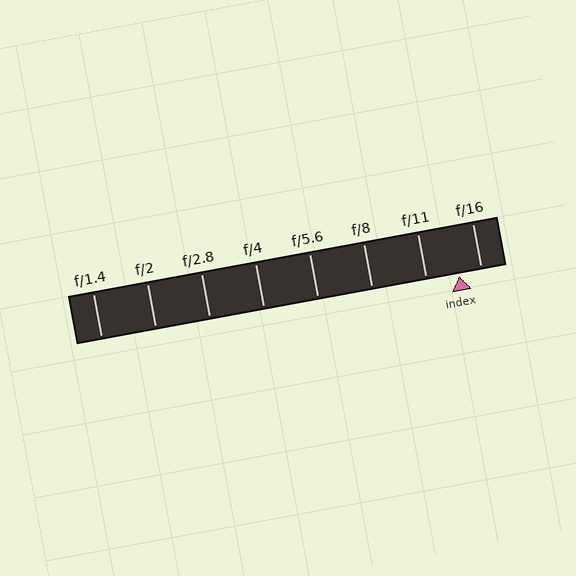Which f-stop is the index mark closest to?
The index mark is closest to f/16.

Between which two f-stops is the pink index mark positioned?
The index mark is between f/11 and f/16.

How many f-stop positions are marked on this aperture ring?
There are 8 f-stop positions marked.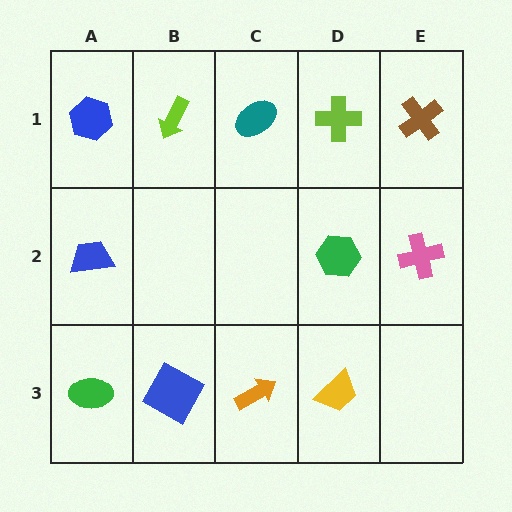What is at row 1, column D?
A lime cross.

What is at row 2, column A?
A blue trapezoid.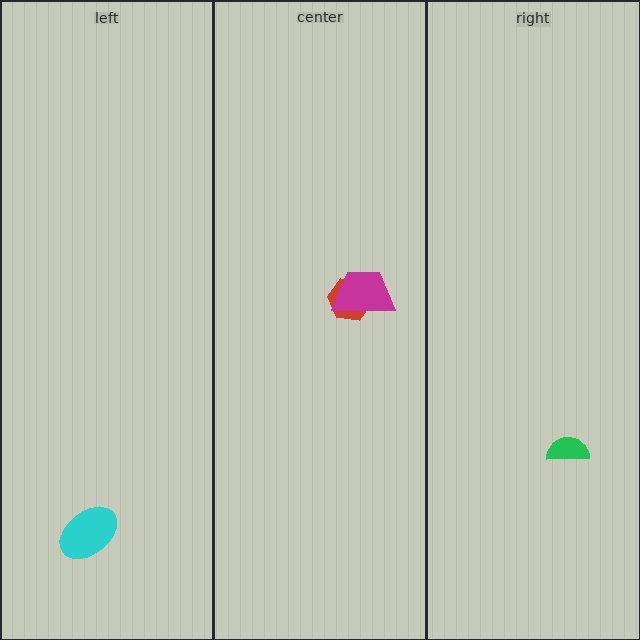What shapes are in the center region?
The red hexagon, the magenta trapezoid.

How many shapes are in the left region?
1.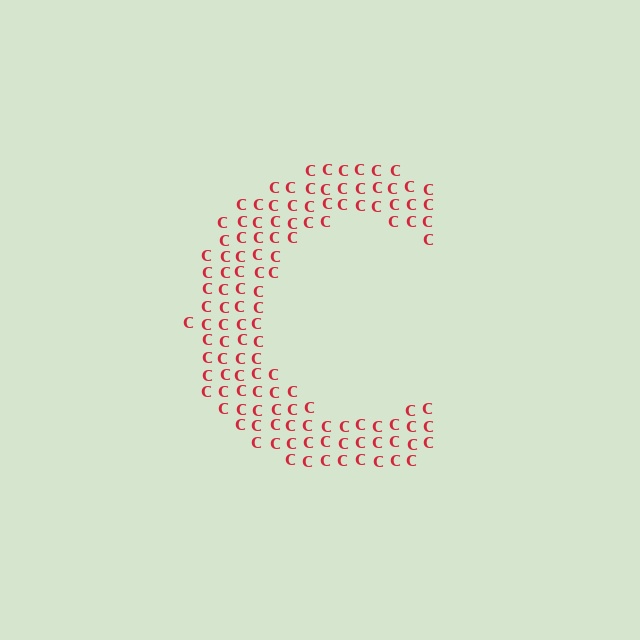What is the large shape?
The large shape is the letter C.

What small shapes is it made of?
It is made of small letter C's.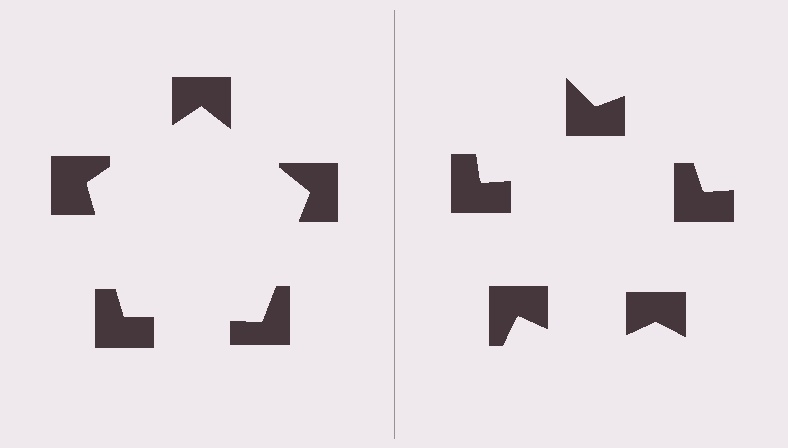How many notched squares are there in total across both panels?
10 — 5 on each side.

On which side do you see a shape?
An illusory pentagon appears on the left side. On the right side the wedge cuts are rotated, so no coherent shape forms.